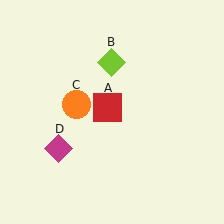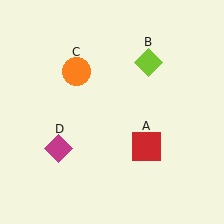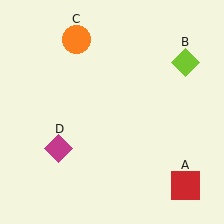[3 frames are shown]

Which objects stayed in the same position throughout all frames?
Magenta diamond (object D) remained stationary.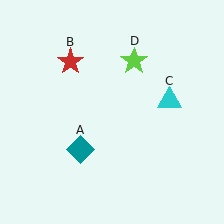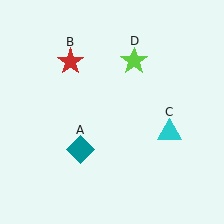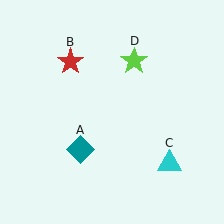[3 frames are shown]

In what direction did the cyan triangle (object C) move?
The cyan triangle (object C) moved down.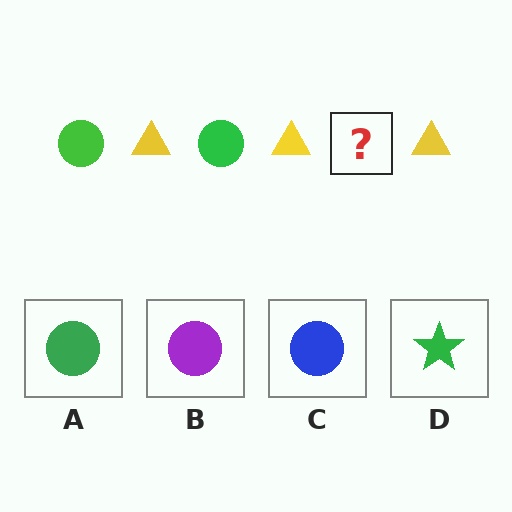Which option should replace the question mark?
Option A.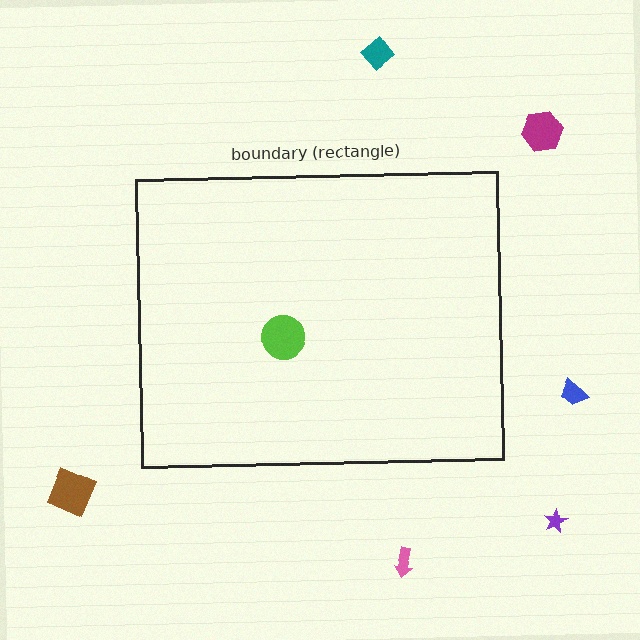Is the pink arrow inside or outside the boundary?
Outside.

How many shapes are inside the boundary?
1 inside, 6 outside.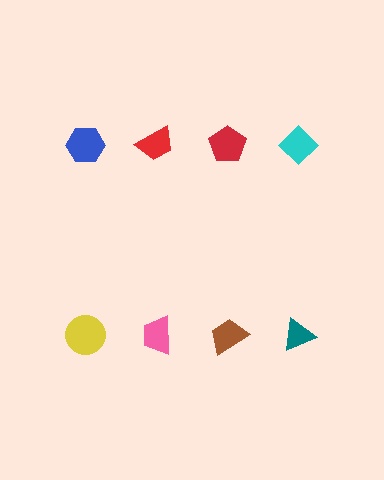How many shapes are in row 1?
4 shapes.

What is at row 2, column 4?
A teal triangle.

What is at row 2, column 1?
A yellow circle.